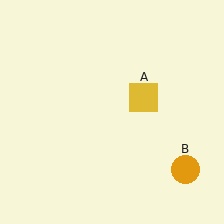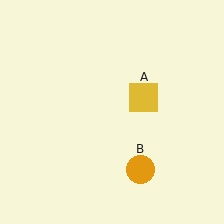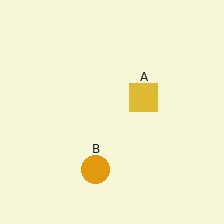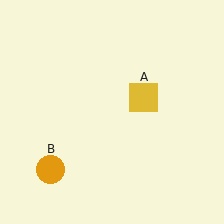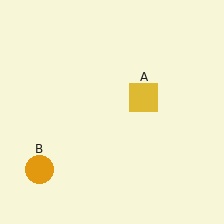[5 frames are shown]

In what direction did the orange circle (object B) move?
The orange circle (object B) moved left.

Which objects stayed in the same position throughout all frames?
Yellow square (object A) remained stationary.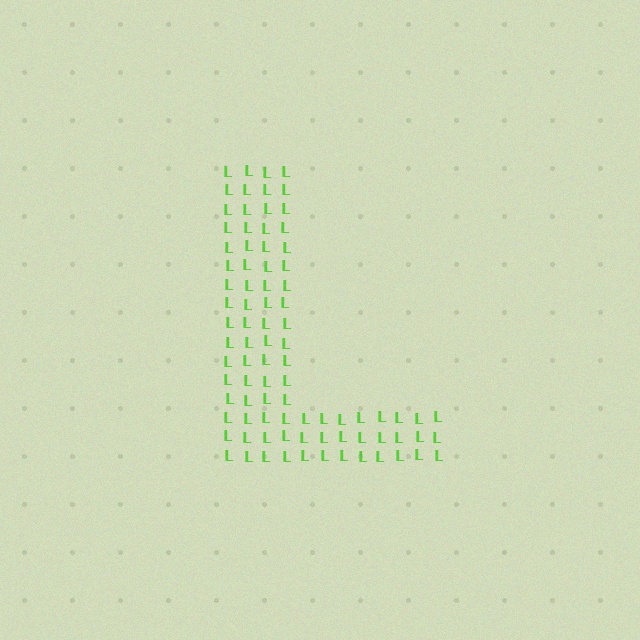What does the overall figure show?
The overall figure shows the letter L.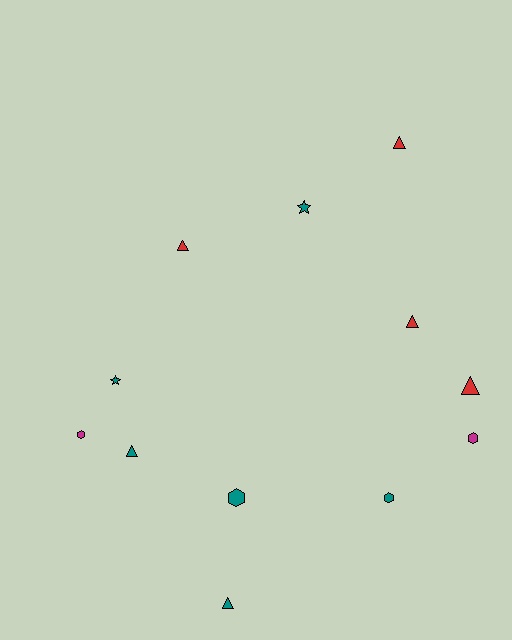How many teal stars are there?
There are 2 teal stars.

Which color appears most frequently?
Teal, with 6 objects.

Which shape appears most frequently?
Triangle, with 6 objects.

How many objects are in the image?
There are 12 objects.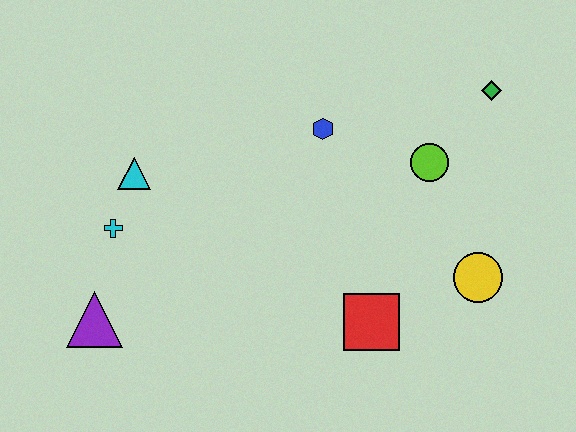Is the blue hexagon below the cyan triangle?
No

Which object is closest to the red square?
The yellow circle is closest to the red square.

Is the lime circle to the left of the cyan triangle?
No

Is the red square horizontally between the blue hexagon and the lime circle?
Yes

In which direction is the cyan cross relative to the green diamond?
The cyan cross is to the left of the green diamond.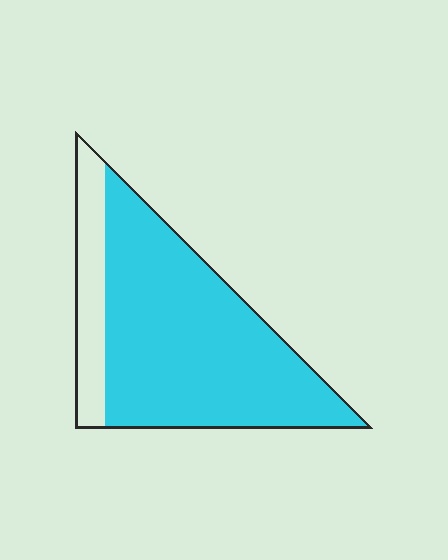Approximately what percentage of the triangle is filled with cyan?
Approximately 80%.